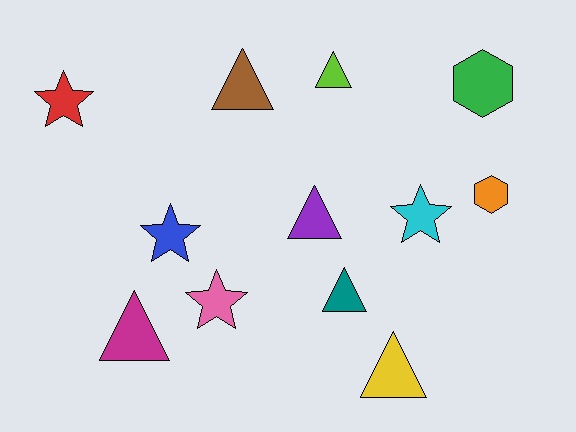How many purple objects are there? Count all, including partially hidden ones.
There is 1 purple object.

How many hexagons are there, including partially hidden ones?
There are 2 hexagons.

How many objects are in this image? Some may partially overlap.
There are 12 objects.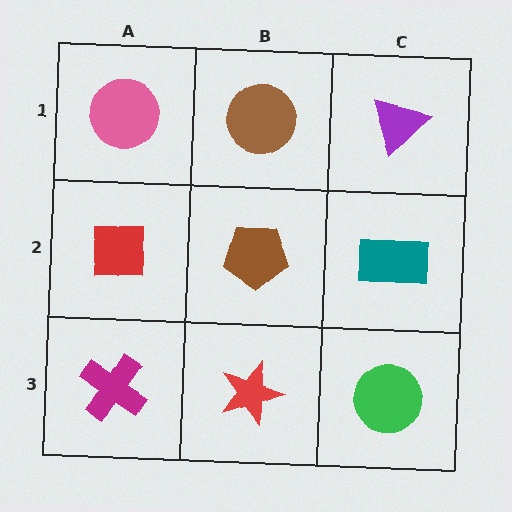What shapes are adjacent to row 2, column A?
A pink circle (row 1, column A), a magenta cross (row 3, column A), a brown pentagon (row 2, column B).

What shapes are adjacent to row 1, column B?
A brown pentagon (row 2, column B), a pink circle (row 1, column A), a purple triangle (row 1, column C).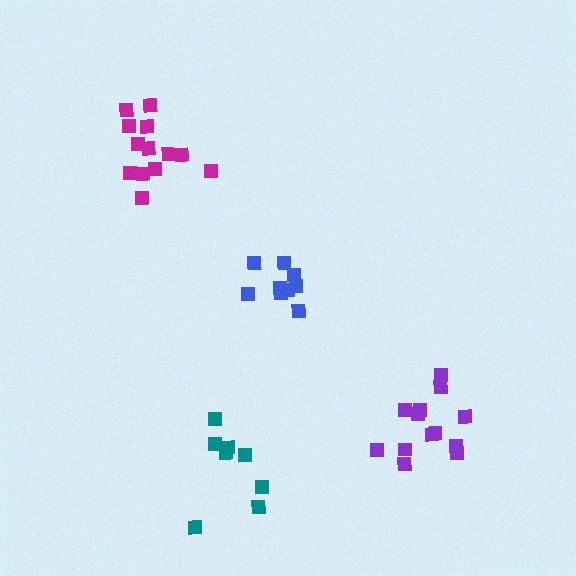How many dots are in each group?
Group 1: 13 dots, Group 2: 13 dots, Group 3: 8 dots, Group 4: 9 dots (43 total).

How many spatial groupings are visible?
There are 4 spatial groupings.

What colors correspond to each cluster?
The clusters are colored: purple, magenta, teal, blue.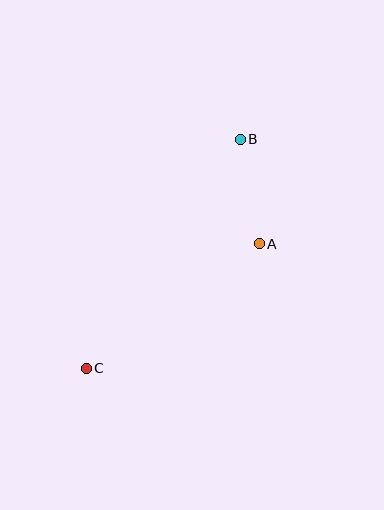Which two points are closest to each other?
Points A and B are closest to each other.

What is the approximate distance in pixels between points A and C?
The distance between A and C is approximately 213 pixels.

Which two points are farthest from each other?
Points B and C are farthest from each other.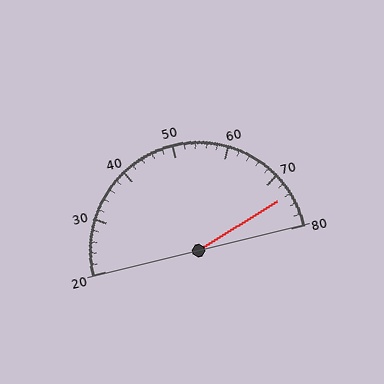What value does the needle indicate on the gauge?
The needle indicates approximately 74.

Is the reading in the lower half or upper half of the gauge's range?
The reading is in the upper half of the range (20 to 80).